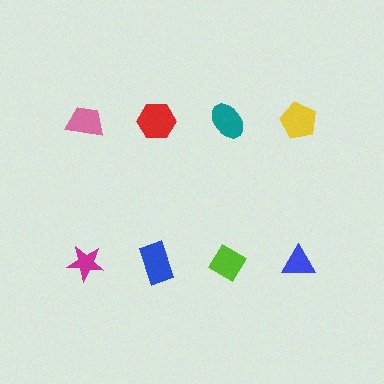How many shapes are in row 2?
4 shapes.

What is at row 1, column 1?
A pink trapezoid.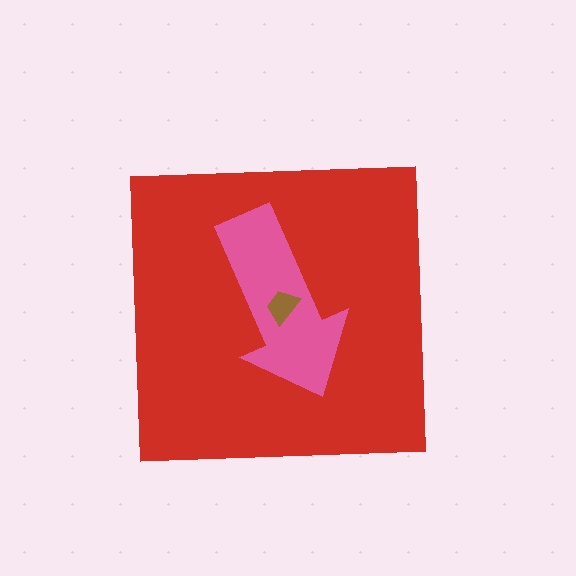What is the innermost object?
The brown trapezoid.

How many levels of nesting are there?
3.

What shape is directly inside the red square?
The pink arrow.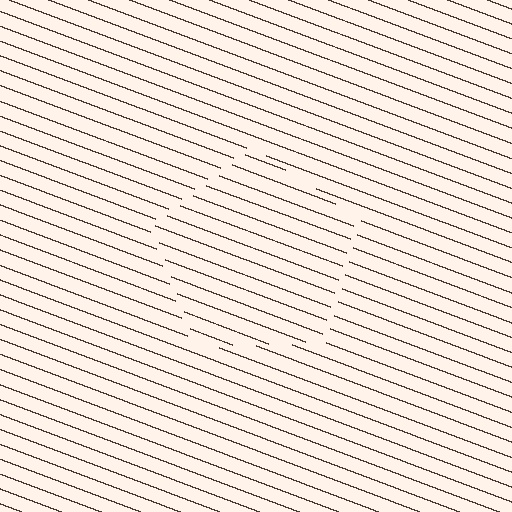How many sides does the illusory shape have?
5 sides — the line-ends trace a pentagon.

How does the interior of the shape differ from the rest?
The interior of the shape contains the same grating, shifted by half a period — the contour is defined by the phase discontinuity where line-ends from the inner and outer gratings abut.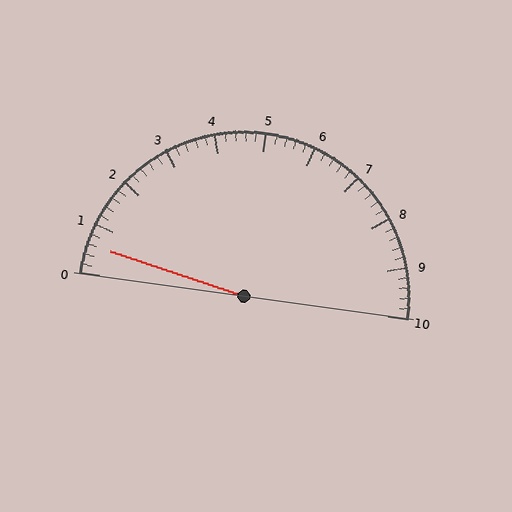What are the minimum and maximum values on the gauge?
The gauge ranges from 0 to 10.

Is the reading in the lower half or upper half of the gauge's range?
The reading is in the lower half of the range (0 to 10).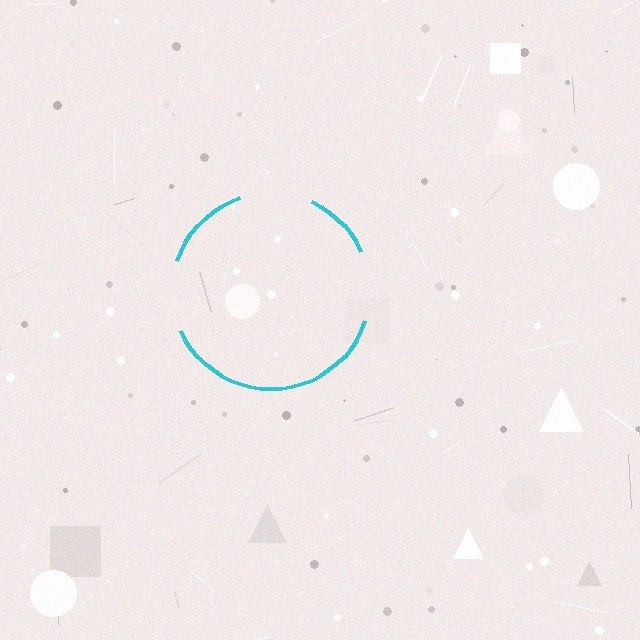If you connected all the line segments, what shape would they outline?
They would outline a circle.